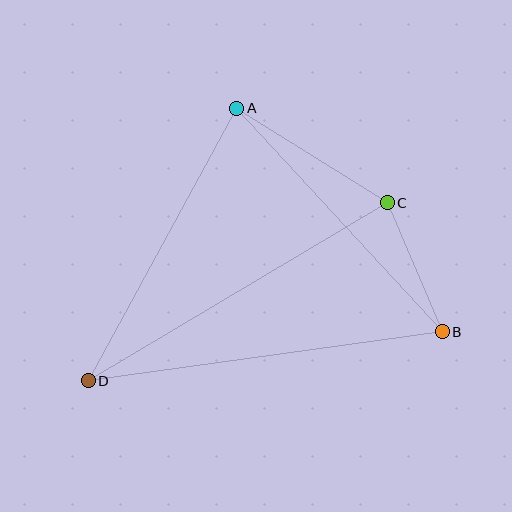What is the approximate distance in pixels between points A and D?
The distance between A and D is approximately 311 pixels.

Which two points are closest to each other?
Points B and C are closest to each other.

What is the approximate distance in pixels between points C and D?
The distance between C and D is approximately 348 pixels.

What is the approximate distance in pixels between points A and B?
The distance between A and B is approximately 303 pixels.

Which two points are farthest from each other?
Points B and D are farthest from each other.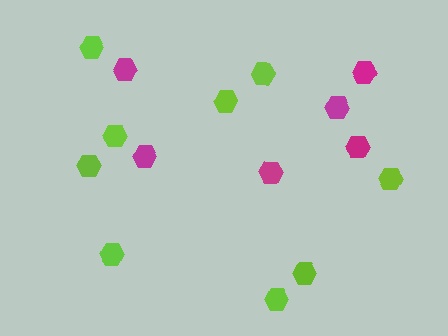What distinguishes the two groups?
There are 2 groups: one group of lime hexagons (9) and one group of magenta hexagons (6).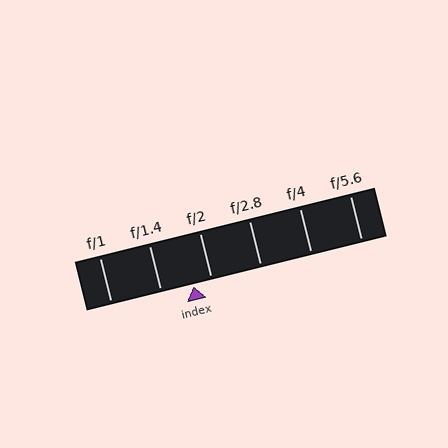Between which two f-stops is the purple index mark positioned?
The index mark is between f/1.4 and f/2.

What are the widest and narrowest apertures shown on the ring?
The widest aperture shown is f/1 and the narrowest is f/5.6.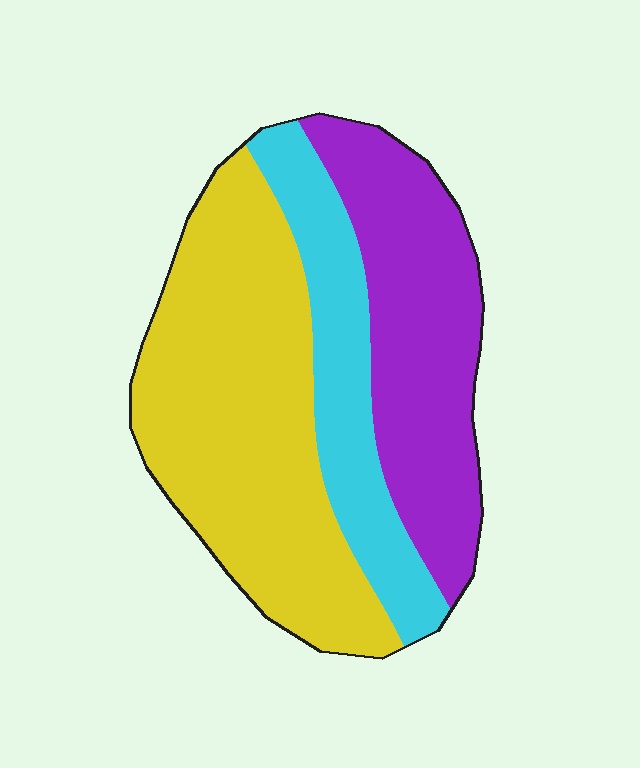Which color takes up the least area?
Cyan, at roughly 20%.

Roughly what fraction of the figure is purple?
Purple covers about 30% of the figure.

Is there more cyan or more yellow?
Yellow.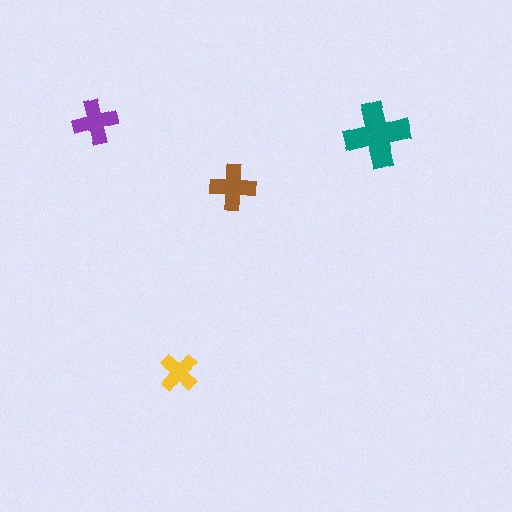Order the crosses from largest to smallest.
the teal one, the brown one, the purple one, the yellow one.